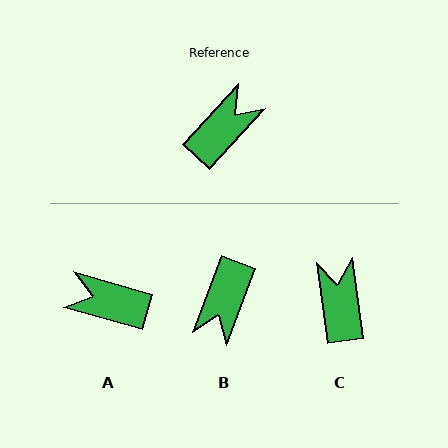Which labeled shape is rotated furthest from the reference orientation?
B, about 159 degrees away.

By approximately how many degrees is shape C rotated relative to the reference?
Approximately 50 degrees counter-clockwise.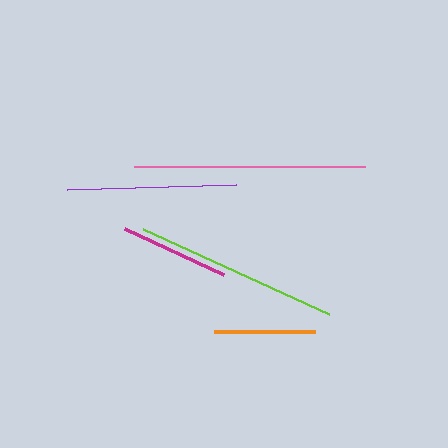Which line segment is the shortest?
The orange line is the shortest at approximately 101 pixels.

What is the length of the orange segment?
The orange segment is approximately 101 pixels long.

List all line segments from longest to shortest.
From longest to shortest: pink, lime, purple, magenta, orange.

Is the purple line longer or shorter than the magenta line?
The purple line is longer than the magenta line.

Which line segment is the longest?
The pink line is the longest at approximately 231 pixels.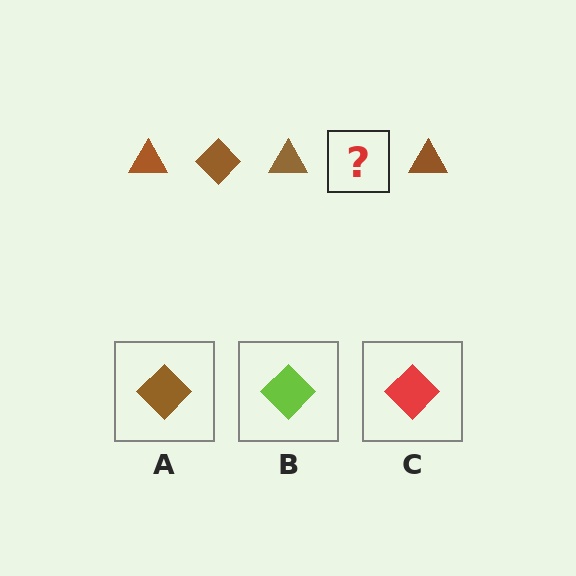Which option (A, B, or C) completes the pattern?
A.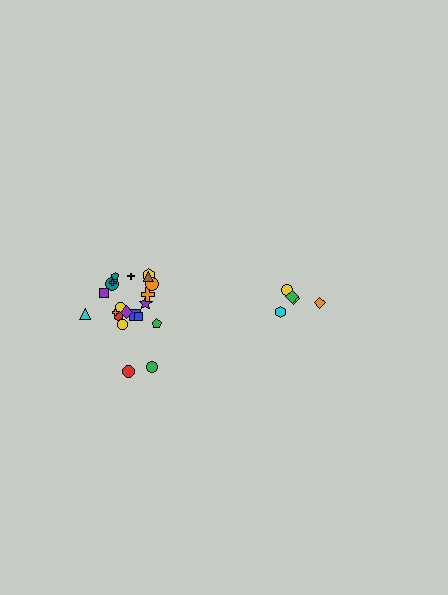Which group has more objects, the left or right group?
The left group.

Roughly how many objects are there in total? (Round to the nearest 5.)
Roughly 25 objects in total.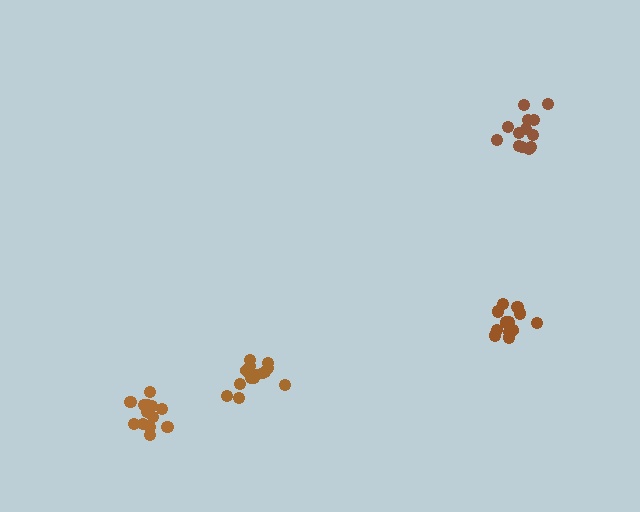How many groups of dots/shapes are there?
There are 4 groups.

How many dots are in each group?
Group 1: 13 dots, Group 2: 15 dots, Group 3: 13 dots, Group 4: 13 dots (54 total).